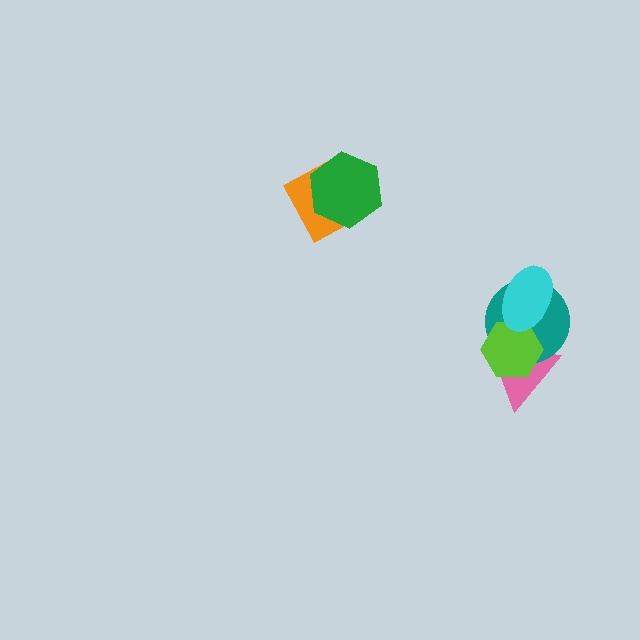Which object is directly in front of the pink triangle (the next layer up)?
The teal circle is directly in front of the pink triangle.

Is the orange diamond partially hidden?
Yes, it is partially covered by another shape.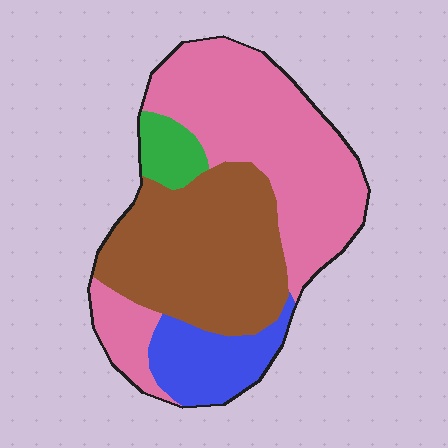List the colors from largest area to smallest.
From largest to smallest: pink, brown, blue, green.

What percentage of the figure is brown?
Brown covers roughly 35% of the figure.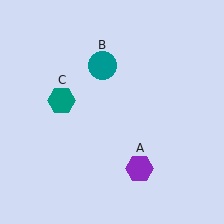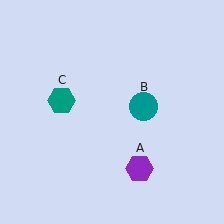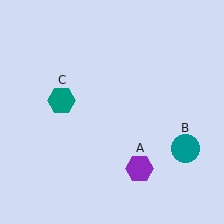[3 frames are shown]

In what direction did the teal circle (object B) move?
The teal circle (object B) moved down and to the right.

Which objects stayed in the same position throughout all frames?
Purple hexagon (object A) and teal hexagon (object C) remained stationary.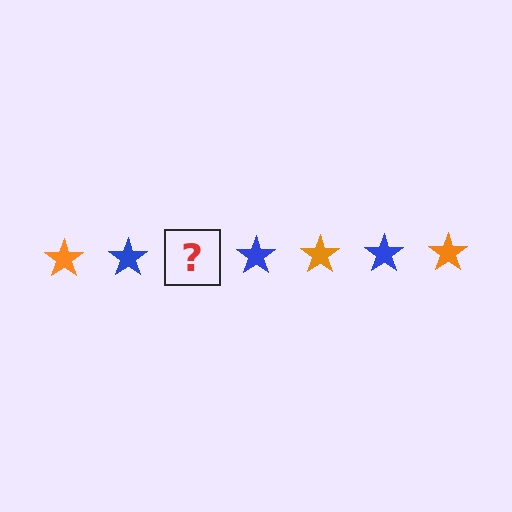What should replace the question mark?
The question mark should be replaced with an orange star.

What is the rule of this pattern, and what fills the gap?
The rule is that the pattern cycles through orange, blue stars. The gap should be filled with an orange star.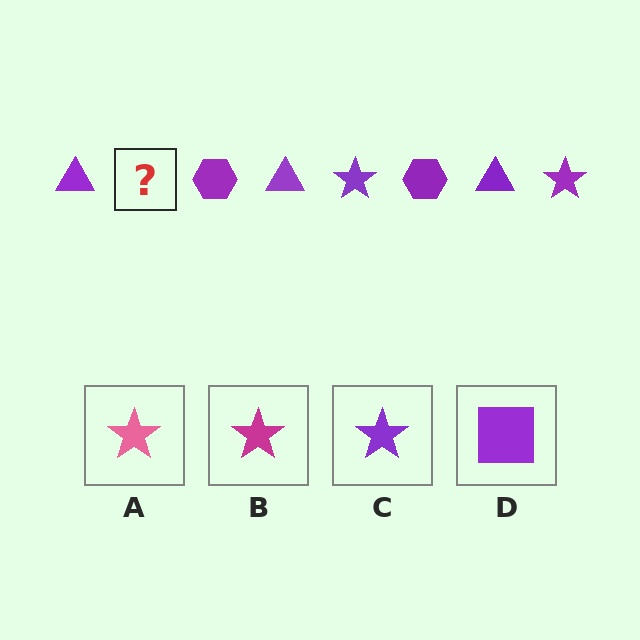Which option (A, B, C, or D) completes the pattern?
C.